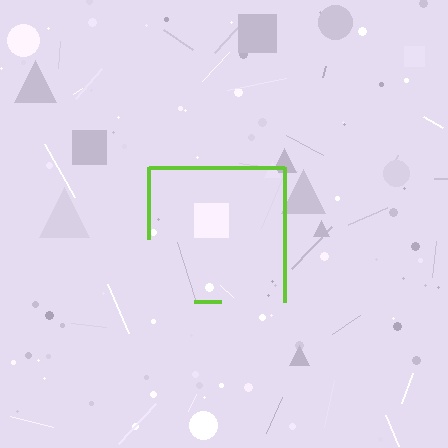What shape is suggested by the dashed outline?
The dashed outline suggests a square.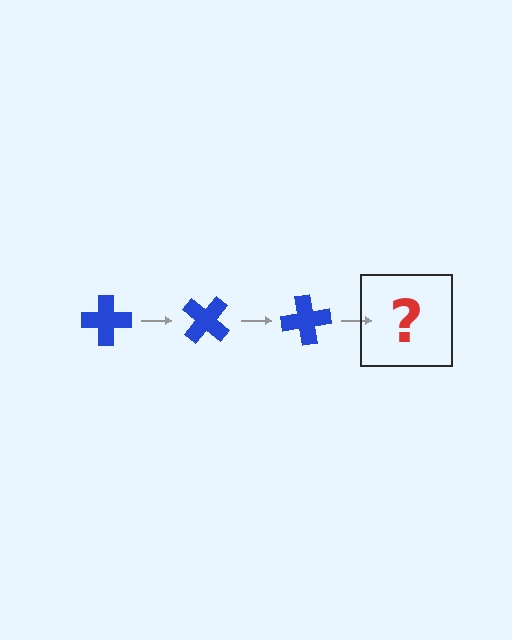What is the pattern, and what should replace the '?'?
The pattern is that the cross rotates 40 degrees each step. The '?' should be a blue cross rotated 120 degrees.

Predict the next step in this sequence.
The next step is a blue cross rotated 120 degrees.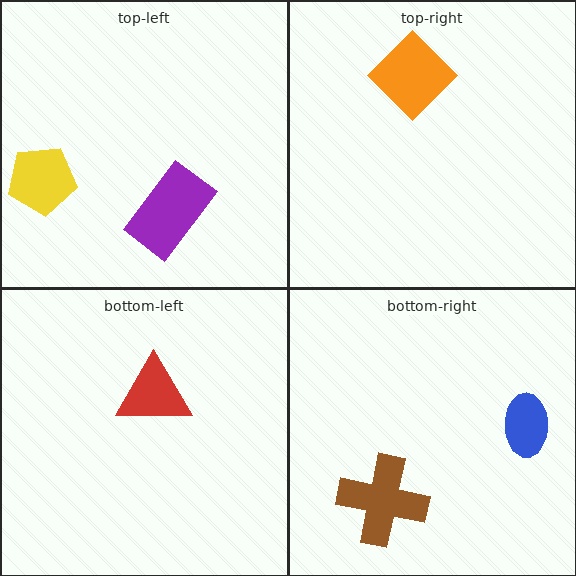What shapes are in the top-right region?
The orange diamond.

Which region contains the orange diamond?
The top-right region.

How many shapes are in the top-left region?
2.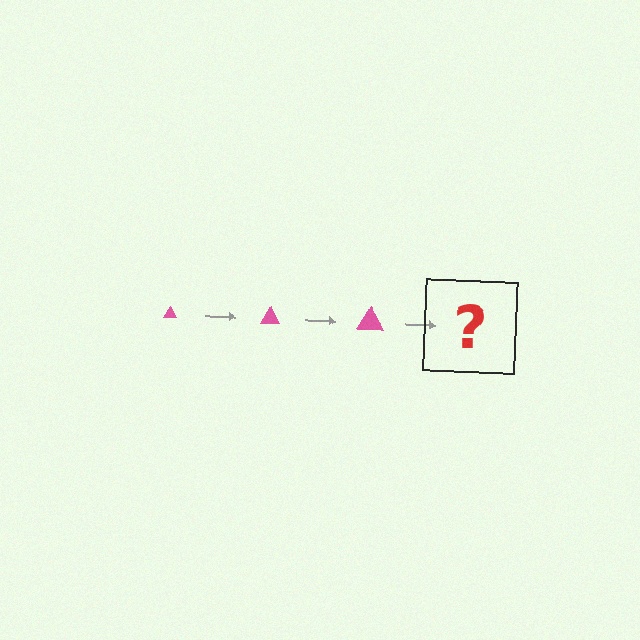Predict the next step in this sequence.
The next step is a pink triangle, larger than the previous one.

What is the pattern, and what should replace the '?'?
The pattern is that the triangle gets progressively larger each step. The '?' should be a pink triangle, larger than the previous one.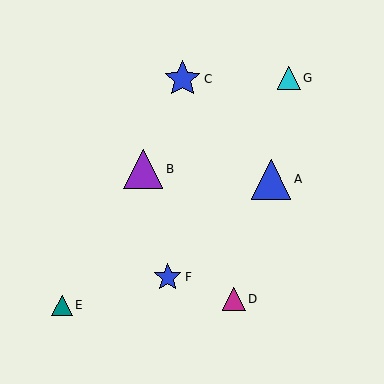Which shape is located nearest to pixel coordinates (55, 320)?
The teal triangle (labeled E) at (62, 305) is nearest to that location.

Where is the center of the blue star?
The center of the blue star is at (168, 277).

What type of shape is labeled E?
Shape E is a teal triangle.